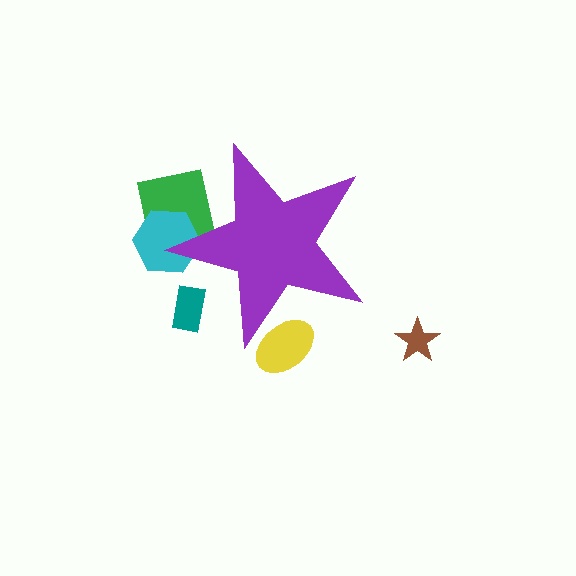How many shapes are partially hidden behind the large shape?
4 shapes are partially hidden.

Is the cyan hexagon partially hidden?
Yes, the cyan hexagon is partially hidden behind the purple star.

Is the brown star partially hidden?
No, the brown star is fully visible.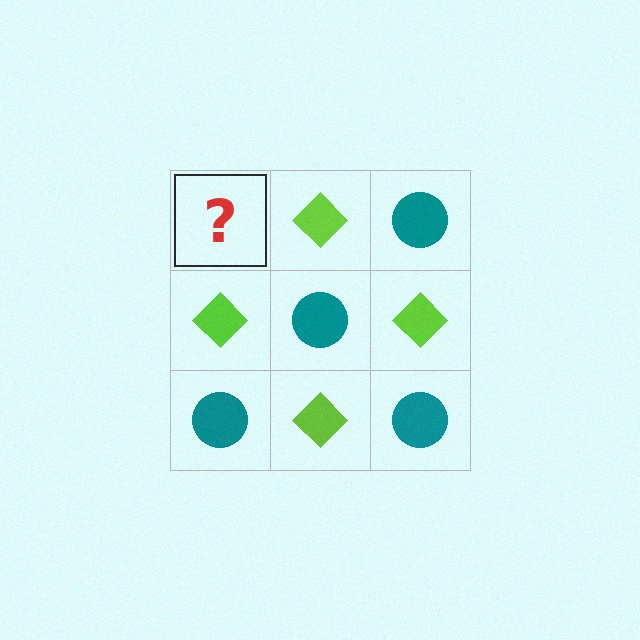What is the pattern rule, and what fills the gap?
The rule is that it alternates teal circle and lime diamond in a checkerboard pattern. The gap should be filled with a teal circle.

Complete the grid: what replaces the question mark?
The question mark should be replaced with a teal circle.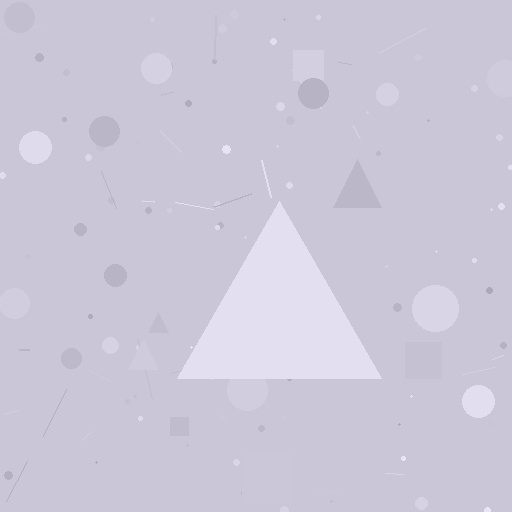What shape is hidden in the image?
A triangle is hidden in the image.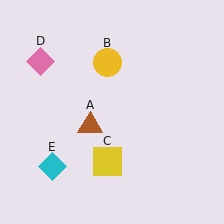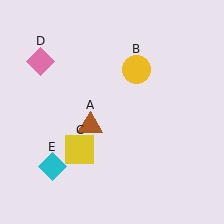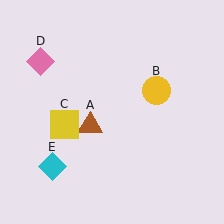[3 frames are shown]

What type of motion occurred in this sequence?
The yellow circle (object B), yellow square (object C) rotated clockwise around the center of the scene.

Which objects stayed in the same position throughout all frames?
Brown triangle (object A) and pink diamond (object D) and cyan diamond (object E) remained stationary.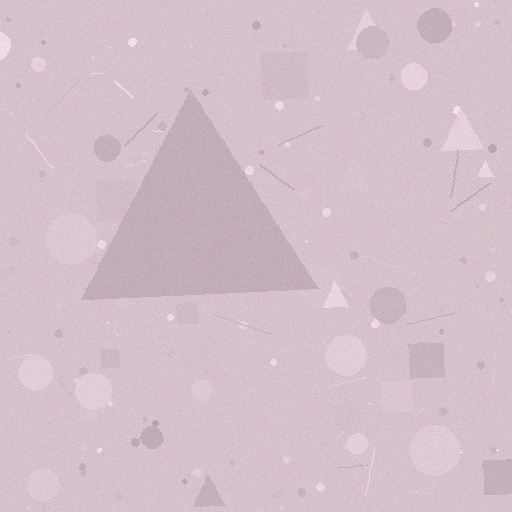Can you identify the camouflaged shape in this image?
The camouflaged shape is a triangle.